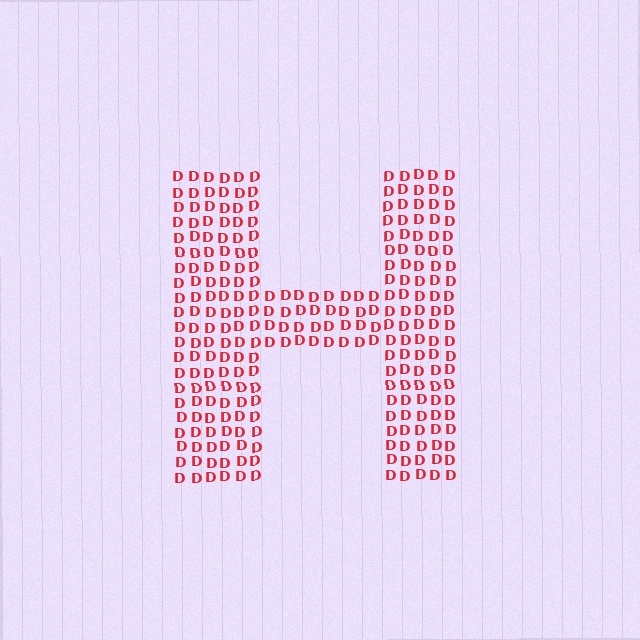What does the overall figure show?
The overall figure shows the letter H.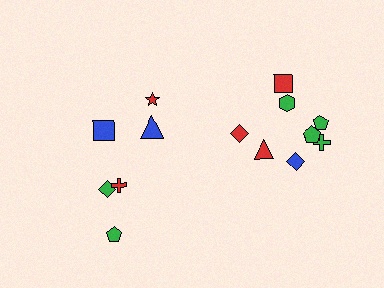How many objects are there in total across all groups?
There are 14 objects.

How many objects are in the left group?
There are 6 objects.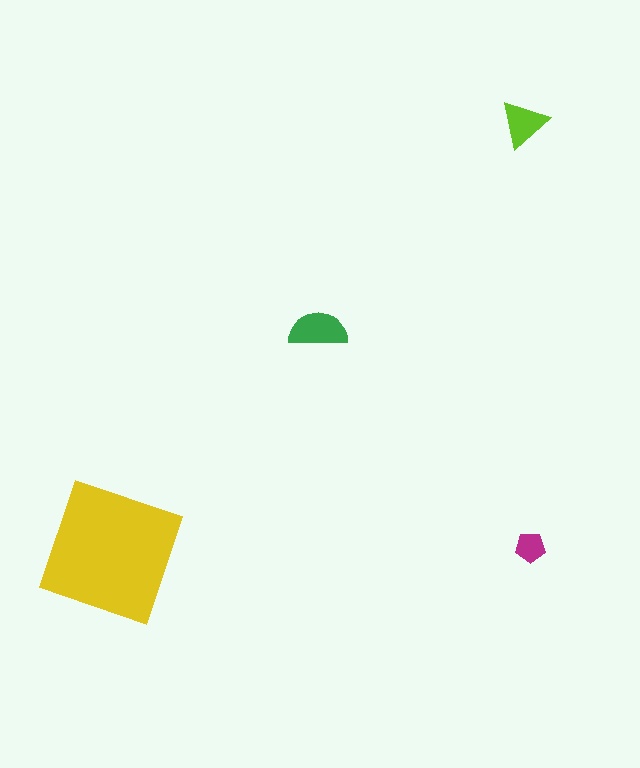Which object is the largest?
The yellow square.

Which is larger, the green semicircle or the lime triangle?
The green semicircle.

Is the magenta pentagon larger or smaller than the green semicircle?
Smaller.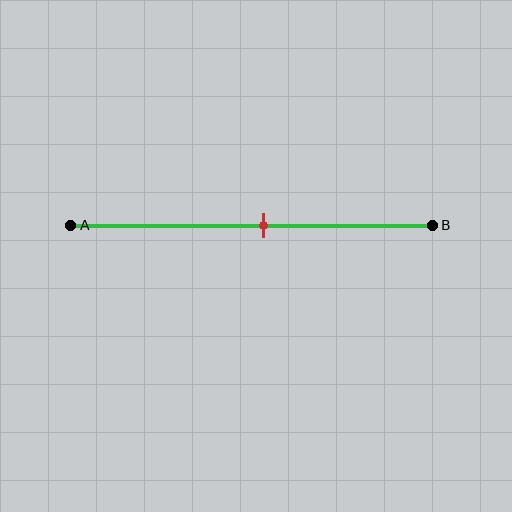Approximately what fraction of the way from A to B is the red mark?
The red mark is approximately 55% of the way from A to B.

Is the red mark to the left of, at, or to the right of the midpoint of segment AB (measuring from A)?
The red mark is to the right of the midpoint of segment AB.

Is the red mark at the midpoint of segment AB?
No, the mark is at about 55% from A, not at the 50% midpoint.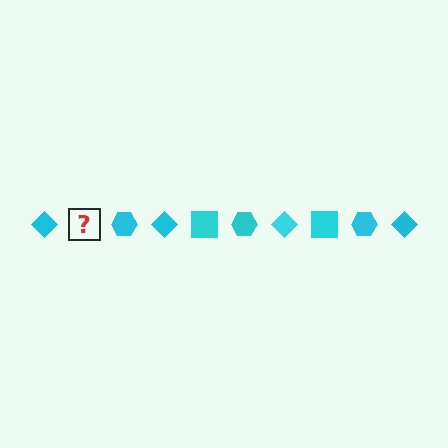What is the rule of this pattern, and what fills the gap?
The rule is that the pattern cycles through diamond, square, hexagon shapes in cyan. The gap should be filled with a cyan square.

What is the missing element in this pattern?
The missing element is a cyan square.